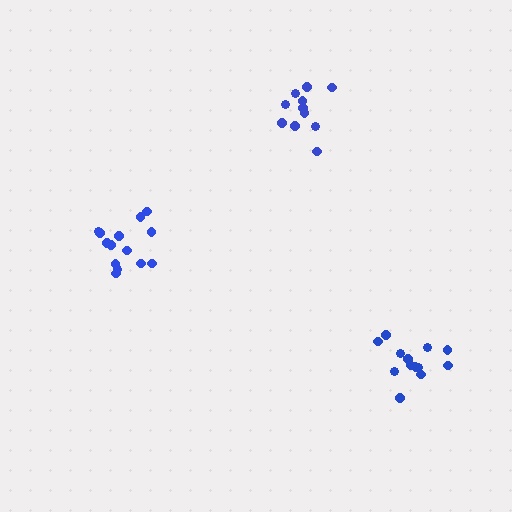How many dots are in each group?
Group 1: 14 dots, Group 2: 13 dots, Group 3: 11 dots (38 total).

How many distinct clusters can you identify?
There are 3 distinct clusters.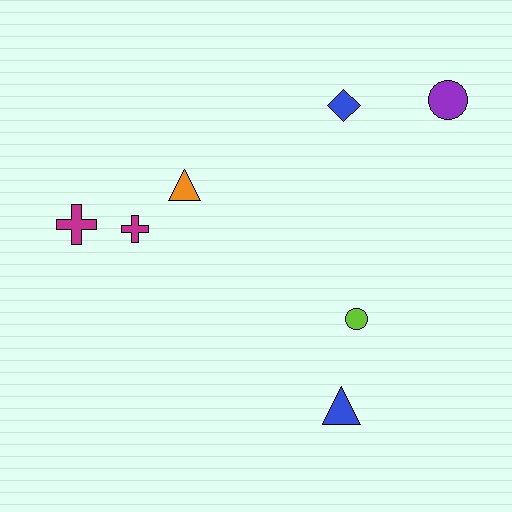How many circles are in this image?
There are 2 circles.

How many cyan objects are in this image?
There are no cyan objects.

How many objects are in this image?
There are 7 objects.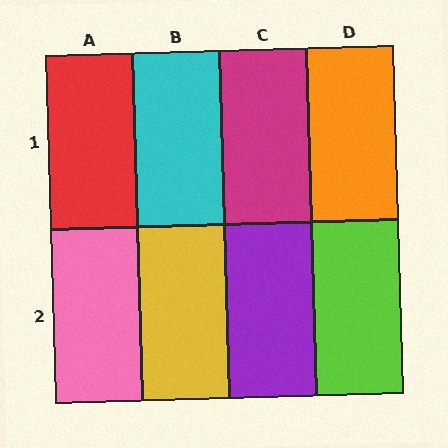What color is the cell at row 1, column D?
Orange.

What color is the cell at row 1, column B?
Cyan.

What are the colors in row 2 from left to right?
Pink, yellow, purple, lime.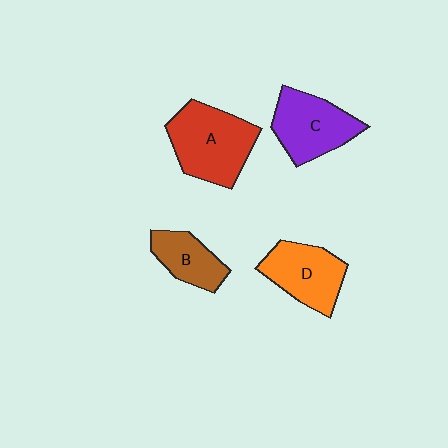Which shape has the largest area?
Shape A (red).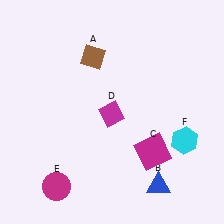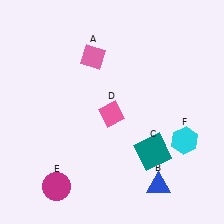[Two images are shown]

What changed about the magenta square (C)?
In Image 1, C is magenta. In Image 2, it changed to teal.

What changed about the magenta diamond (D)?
In Image 1, D is magenta. In Image 2, it changed to pink.